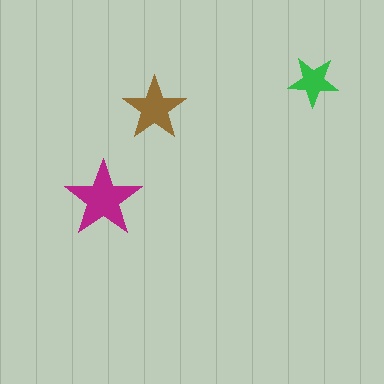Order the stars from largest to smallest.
the magenta one, the brown one, the green one.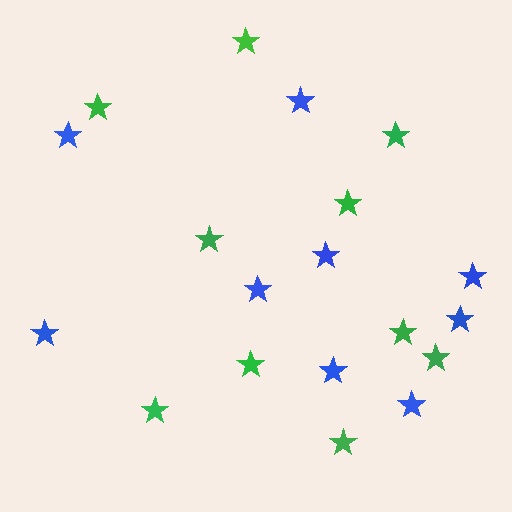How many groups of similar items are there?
There are 2 groups: one group of blue stars (9) and one group of green stars (10).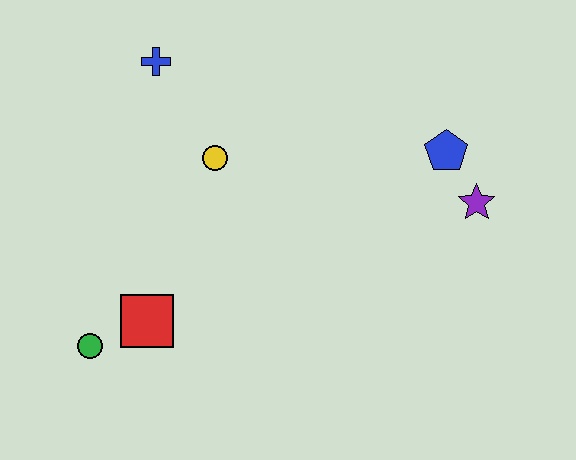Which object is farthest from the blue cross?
The purple star is farthest from the blue cross.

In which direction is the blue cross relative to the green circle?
The blue cross is above the green circle.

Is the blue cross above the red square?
Yes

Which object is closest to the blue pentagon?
The purple star is closest to the blue pentagon.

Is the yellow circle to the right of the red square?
Yes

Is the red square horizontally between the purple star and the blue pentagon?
No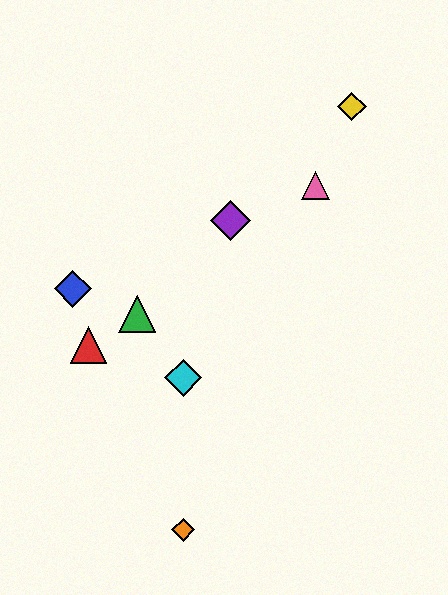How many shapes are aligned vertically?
2 shapes (the orange diamond, the cyan diamond) are aligned vertically.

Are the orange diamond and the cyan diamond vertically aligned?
Yes, both are at x≈183.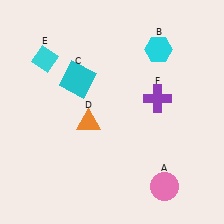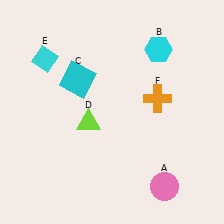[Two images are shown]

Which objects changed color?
D changed from orange to lime. F changed from purple to orange.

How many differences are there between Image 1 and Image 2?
There are 2 differences between the two images.